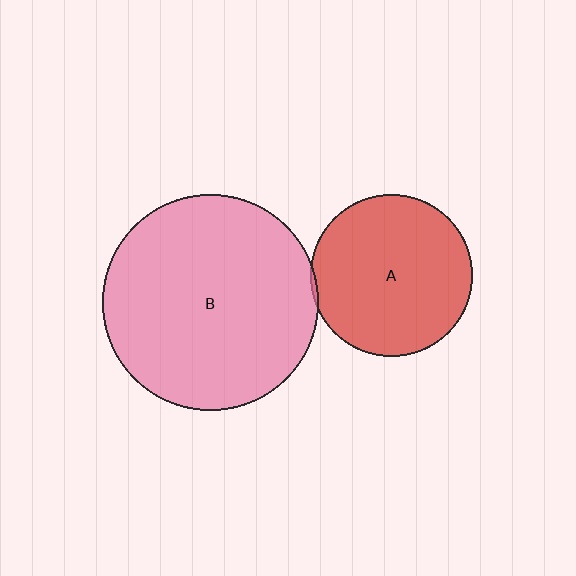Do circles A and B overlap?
Yes.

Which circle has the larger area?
Circle B (pink).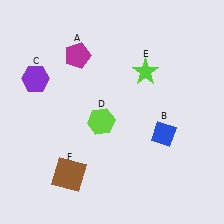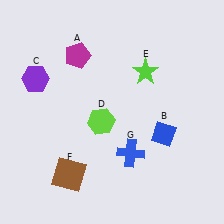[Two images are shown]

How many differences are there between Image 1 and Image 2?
There is 1 difference between the two images.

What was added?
A blue cross (G) was added in Image 2.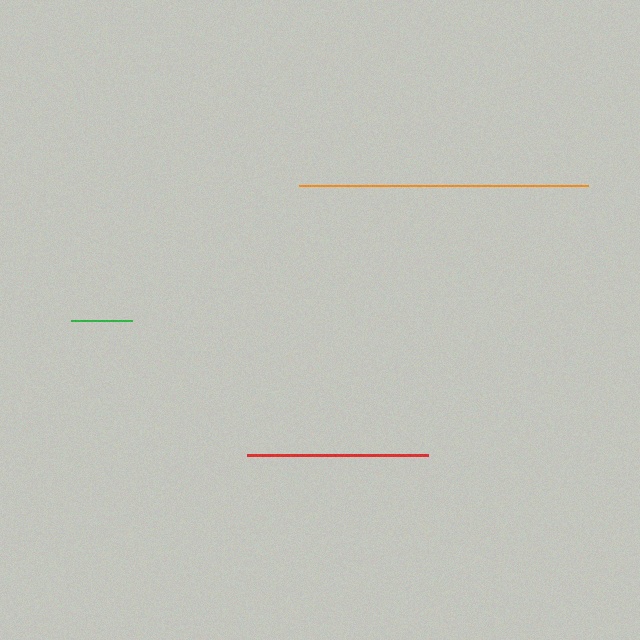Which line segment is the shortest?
The green line is the shortest at approximately 61 pixels.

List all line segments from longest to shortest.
From longest to shortest: orange, red, green.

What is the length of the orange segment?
The orange segment is approximately 289 pixels long.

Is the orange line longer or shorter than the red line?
The orange line is longer than the red line.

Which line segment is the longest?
The orange line is the longest at approximately 289 pixels.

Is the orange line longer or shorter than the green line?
The orange line is longer than the green line.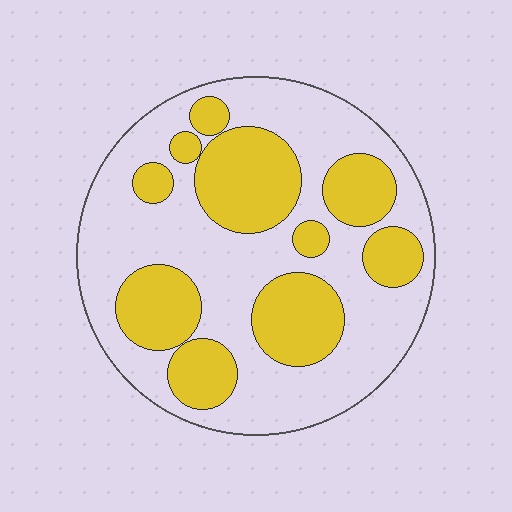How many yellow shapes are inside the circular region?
10.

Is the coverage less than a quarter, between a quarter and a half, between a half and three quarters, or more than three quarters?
Between a quarter and a half.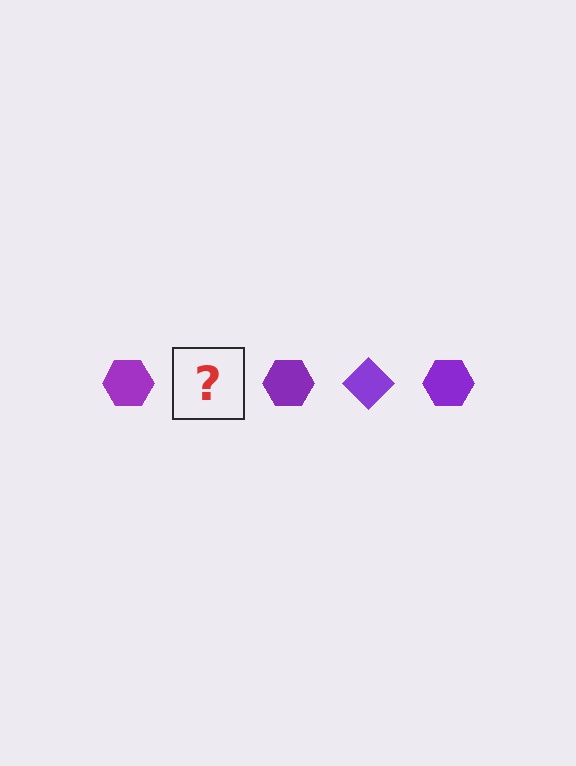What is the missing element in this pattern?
The missing element is a purple diamond.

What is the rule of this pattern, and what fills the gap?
The rule is that the pattern cycles through hexagon, diamond shapes in purple. The gap should be filled with a purple diamond.